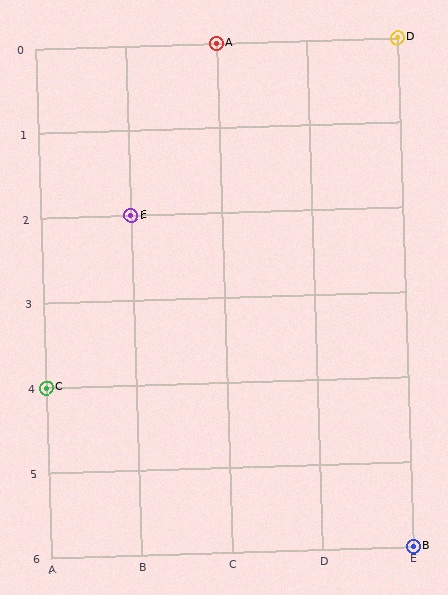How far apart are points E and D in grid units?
Points E and D are 3 columns and 2 rows apart (about 3.6 grid units diagonally).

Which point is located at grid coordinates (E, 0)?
Point D is at (E, 0).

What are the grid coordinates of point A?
Point A is at grid coordinates (C, 0).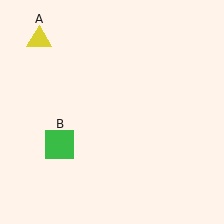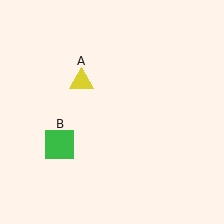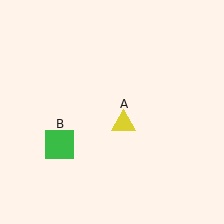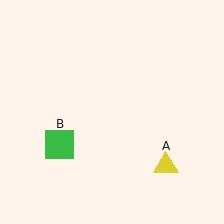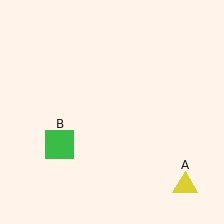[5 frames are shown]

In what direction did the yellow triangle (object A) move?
The yellow triangle (object A) moved down and to the right.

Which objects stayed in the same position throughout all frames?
Green square (object B) remained stationary.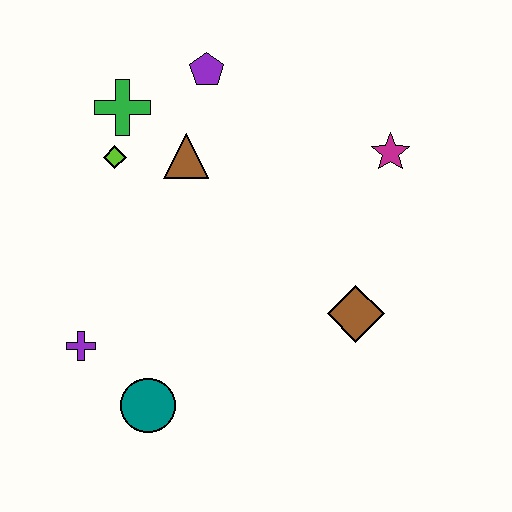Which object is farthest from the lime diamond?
The brown diamond is farthest from the lime diamond.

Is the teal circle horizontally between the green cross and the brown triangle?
Yes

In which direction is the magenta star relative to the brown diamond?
The magenta star is above the brown diamond.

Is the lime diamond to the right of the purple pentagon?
No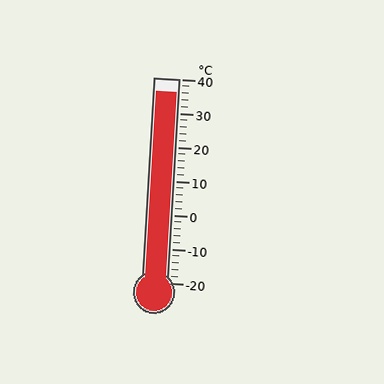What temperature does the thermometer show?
The thermometer shows approximately 36°C.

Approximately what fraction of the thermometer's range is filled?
The thermometer is filled to approximately 95% of its range.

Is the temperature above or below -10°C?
The temperature is above -10°C.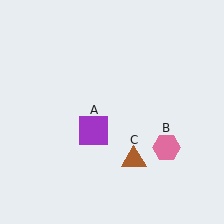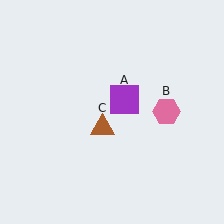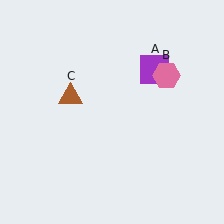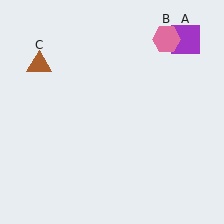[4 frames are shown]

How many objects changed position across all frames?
3 objects changed position: purple square (object A), pink hexagon (object B), brown triangle (object C).